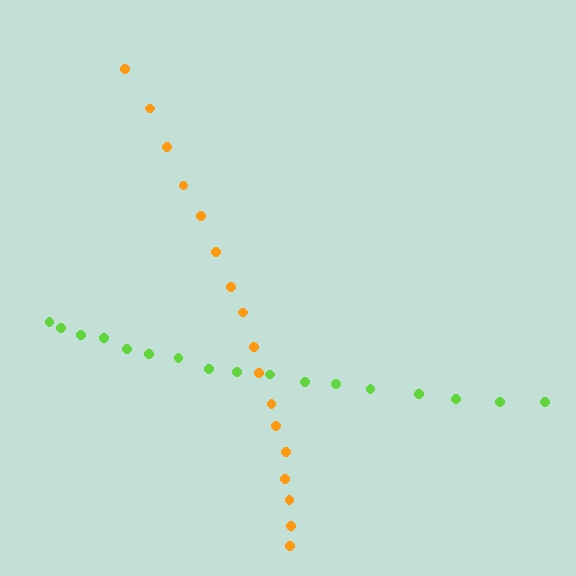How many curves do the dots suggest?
There are 2 distinct paths.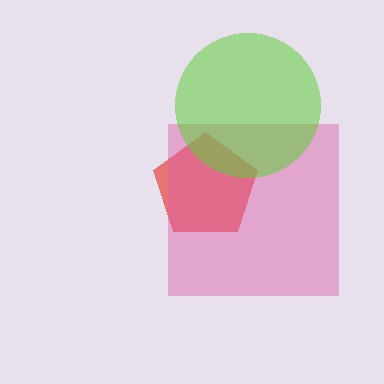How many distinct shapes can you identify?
There are 3 distinct shapes: a red pentagon, a pink square, a lime circle.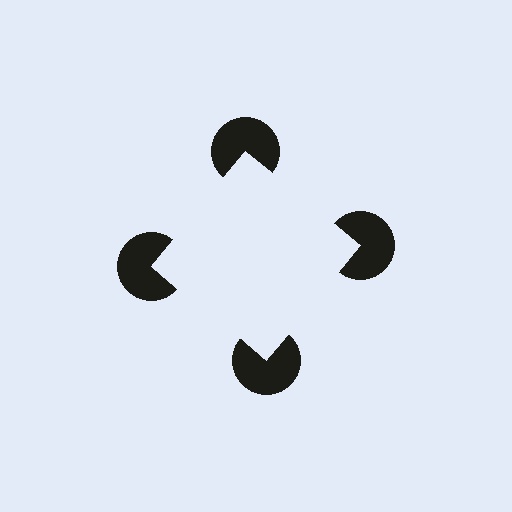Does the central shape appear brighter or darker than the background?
It typically appears slightly brighter than the background, even though no actual brightness change is drawn.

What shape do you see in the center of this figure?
An illusory square — its edges are inferred from the aligned wedge cuts in the pac-man discs, not physically drawn.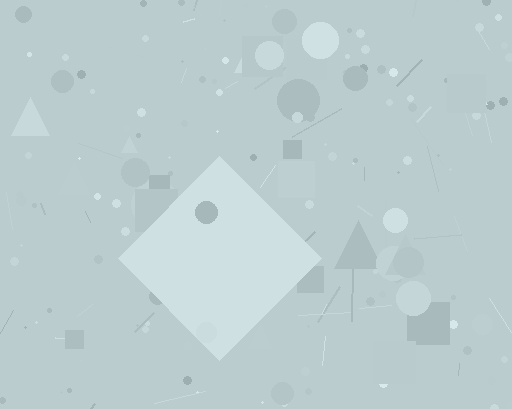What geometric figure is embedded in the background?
A diamond is embedded in the background.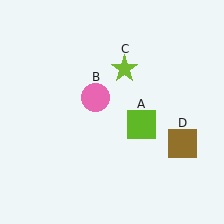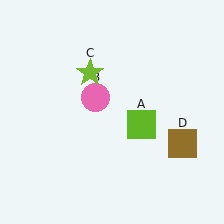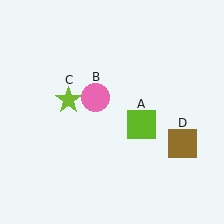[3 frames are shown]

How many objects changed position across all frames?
1 object changed position: lime star (object C).